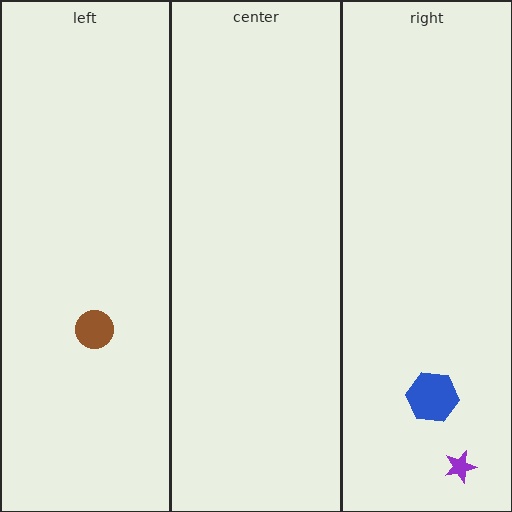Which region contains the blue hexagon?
The right region.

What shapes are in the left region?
The brown circle.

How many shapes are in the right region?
2.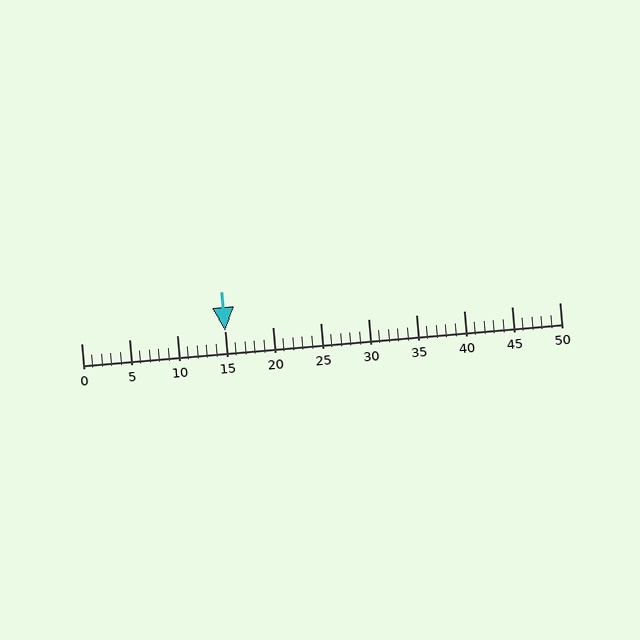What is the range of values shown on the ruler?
The ruler shows values from 0 to 50.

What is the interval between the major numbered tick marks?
The major tick marks are spaced 5 units apart.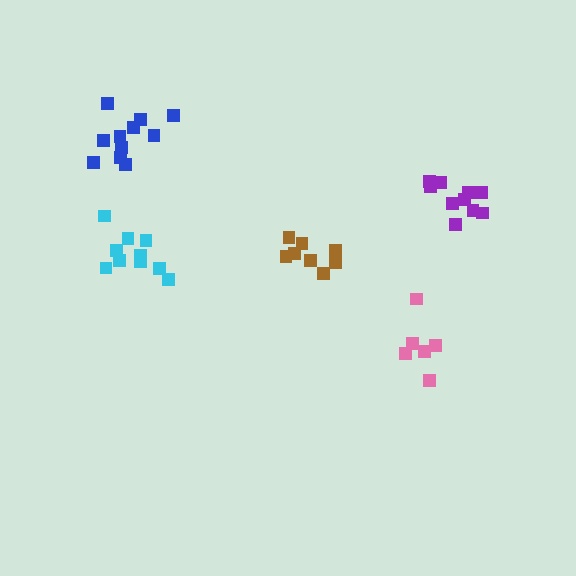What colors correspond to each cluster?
The clusters are colored: blue, brown, pink, purple, cyan.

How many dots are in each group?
Group 1: 11 dots, Group 2: 8 dots, Group 3: 6 dots, Group 4: 10 dots, Group 5: 10 dots (45 total).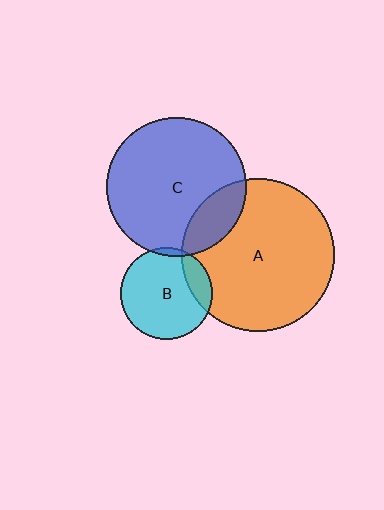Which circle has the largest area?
Circle A (orange).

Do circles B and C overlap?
Yes.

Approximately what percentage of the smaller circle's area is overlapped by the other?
Approximately 5%.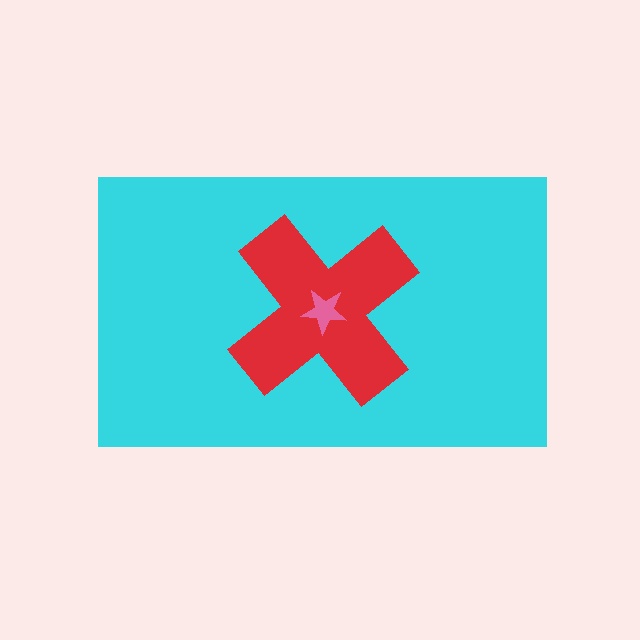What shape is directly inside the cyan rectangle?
The red cross.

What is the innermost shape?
The pink star.